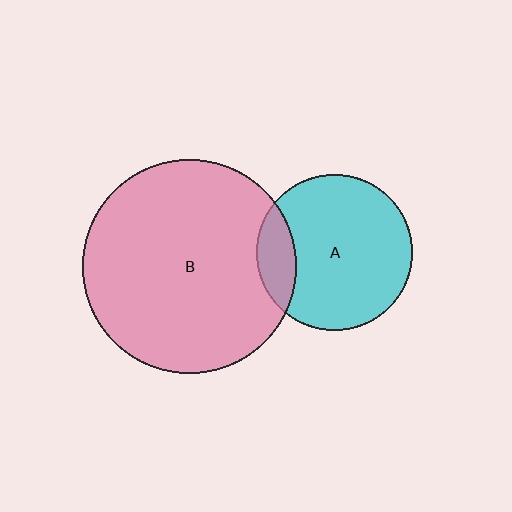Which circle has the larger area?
Circle B (pink).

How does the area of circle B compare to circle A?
Approximately 1.9 times.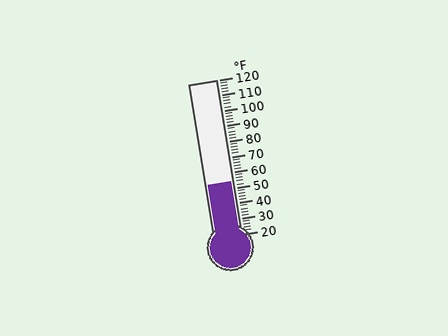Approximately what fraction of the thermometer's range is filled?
The thermometer is filled to approximately 35% of its range.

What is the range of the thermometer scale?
The thermometer scale ranges from 20°F to 120°F.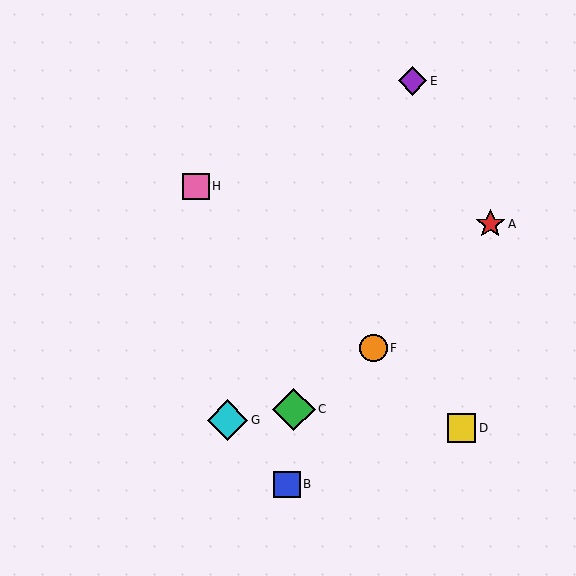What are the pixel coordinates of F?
Object F is at (374, 348).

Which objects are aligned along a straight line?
Objects D, F, H are aligned along a straight line.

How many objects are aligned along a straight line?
3 objects (D, F, H) are aligned along a straight line.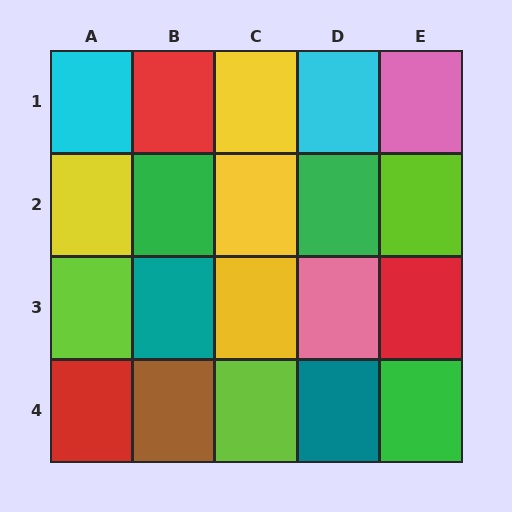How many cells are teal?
2 cells are teal.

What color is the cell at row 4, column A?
Red.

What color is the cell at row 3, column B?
Teal.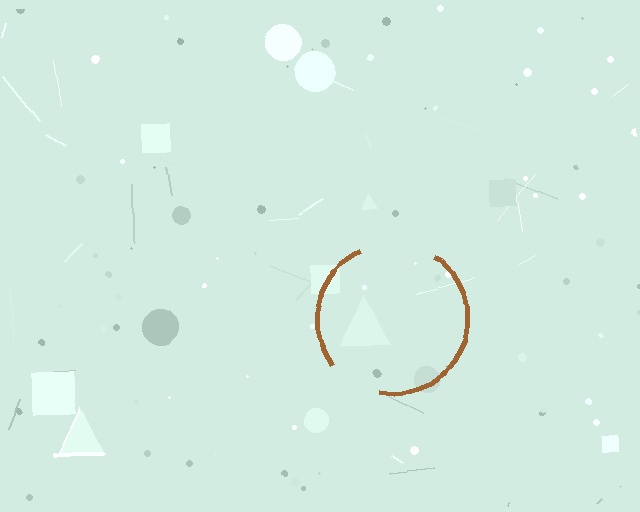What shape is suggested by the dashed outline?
The dashed outline suggests a circle.